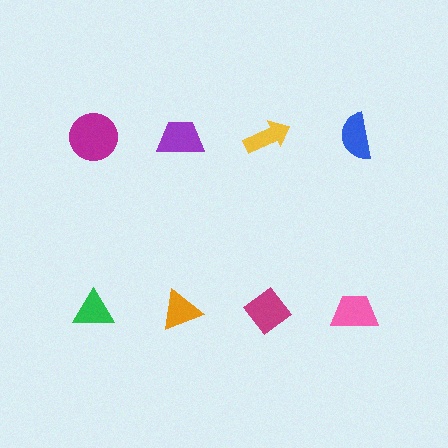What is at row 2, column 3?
A magenta diamond.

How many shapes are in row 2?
4 shapes.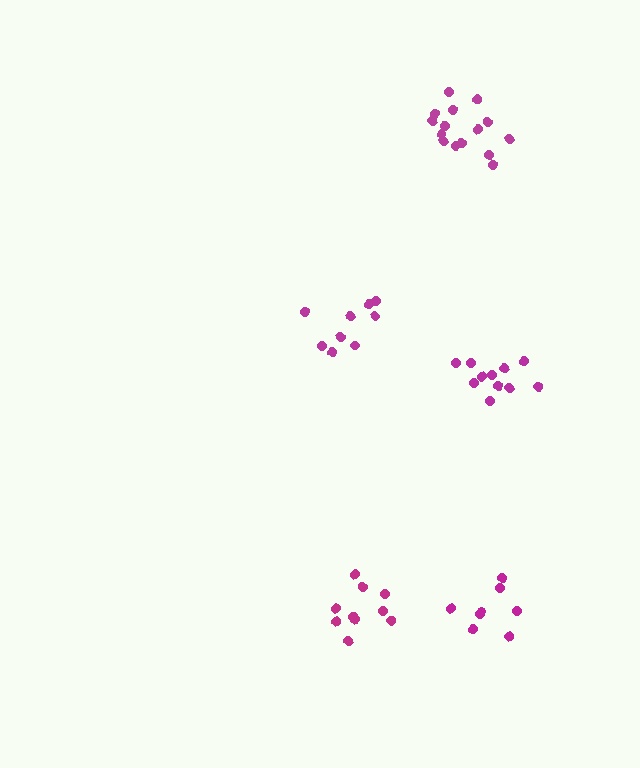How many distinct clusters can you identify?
There are 5 distinct clusters.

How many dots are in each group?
Group 1: 10 dots, Group 2: 11 dots, Group 3: 15 dots, Group 4: 9 dots, Group 5: 9 dots (54 total).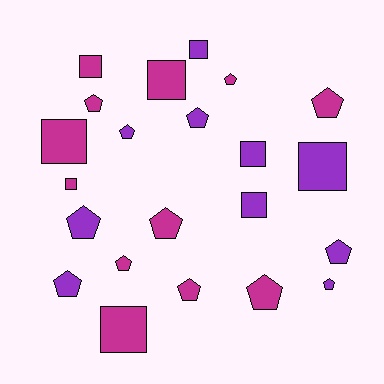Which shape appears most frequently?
Pentagon, with 13 objects.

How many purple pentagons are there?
There are 6 purple pentagons.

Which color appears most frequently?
Magenta, with 12 objects.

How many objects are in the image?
There are 22 objects.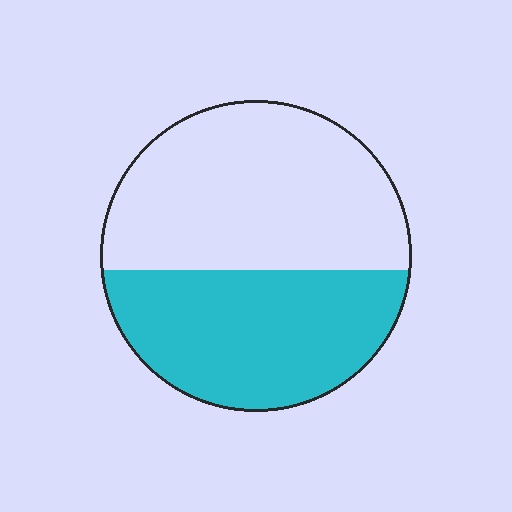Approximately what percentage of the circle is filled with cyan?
Approximately 45%.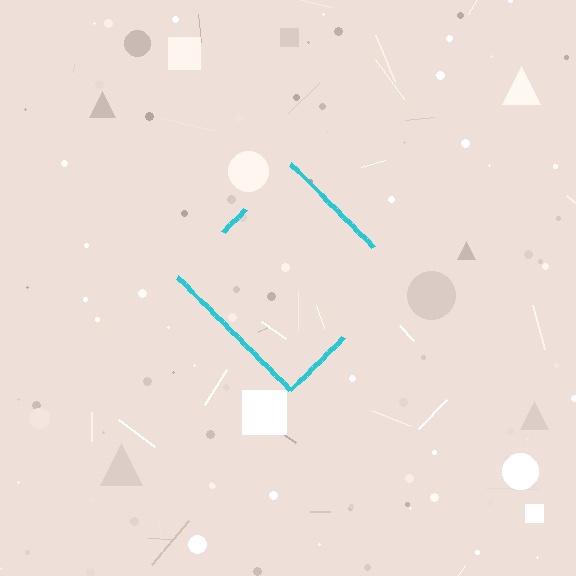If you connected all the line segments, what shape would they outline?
They would outline a diamond.